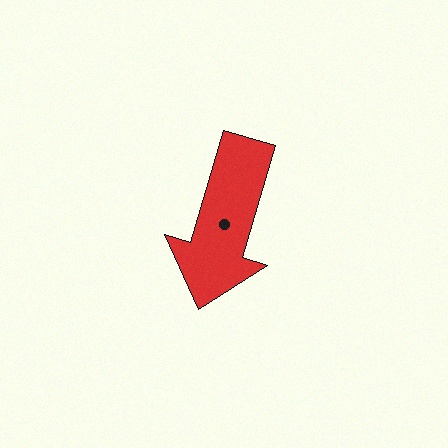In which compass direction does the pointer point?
South.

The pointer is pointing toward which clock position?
Roughly 7 o'clock.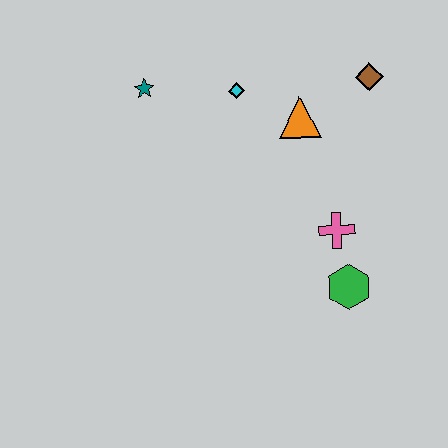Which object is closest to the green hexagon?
The pink cross is closest to the green hexagon.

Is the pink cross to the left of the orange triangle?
No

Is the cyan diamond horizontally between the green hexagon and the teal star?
Yes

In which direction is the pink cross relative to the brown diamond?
The pink cross is below the brown diamond.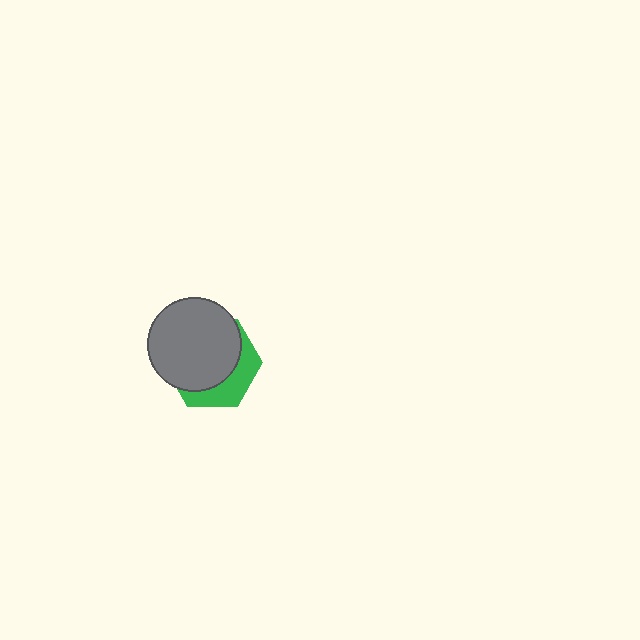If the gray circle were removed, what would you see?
You would see the complete green hexagon.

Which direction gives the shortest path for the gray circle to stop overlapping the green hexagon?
Moving toward the upper-left gives the shortest separation.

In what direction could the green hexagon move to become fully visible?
The green hexagon could move toward the lower-right. That would shift it out from behind the gray circle entirely.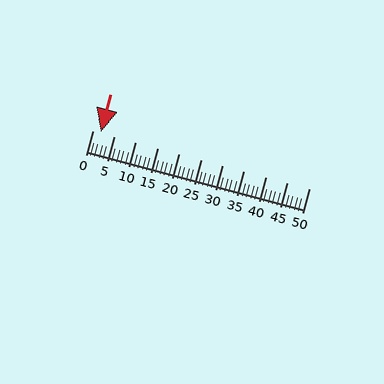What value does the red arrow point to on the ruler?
The red arrow points to approximately 2.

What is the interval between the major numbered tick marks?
The major tick marks are spaced 5 units apart.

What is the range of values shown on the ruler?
The ruler shows values from 0 to 50.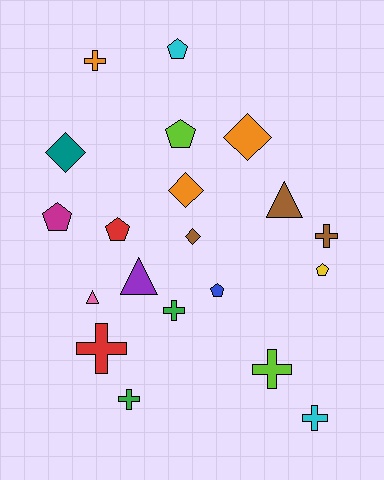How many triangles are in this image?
There are 3 triangles.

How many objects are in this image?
There are 20 objects.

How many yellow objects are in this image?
There is 1 yellow object.